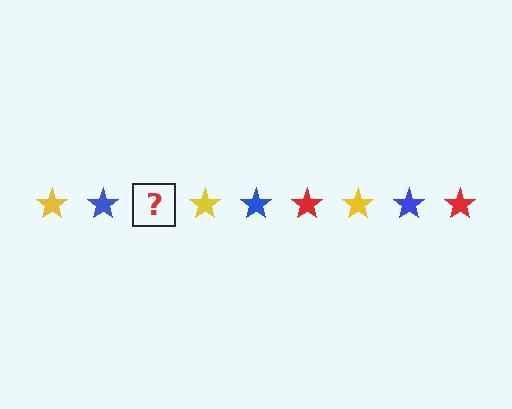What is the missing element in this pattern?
The missing element is a red star.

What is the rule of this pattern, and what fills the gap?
The rule is that the pattern cycles through yellow, blue, red stars. The gap should be filled with a red star.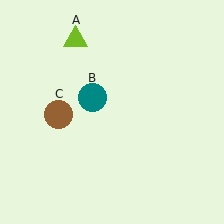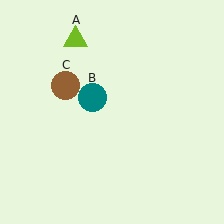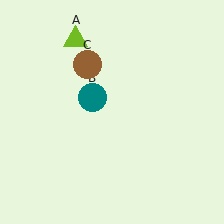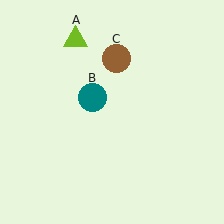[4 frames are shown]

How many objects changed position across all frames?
1 object changed position: brown circle (object C).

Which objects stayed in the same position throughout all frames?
Lime triangle (object A) and teal circle (object B) remained stationary.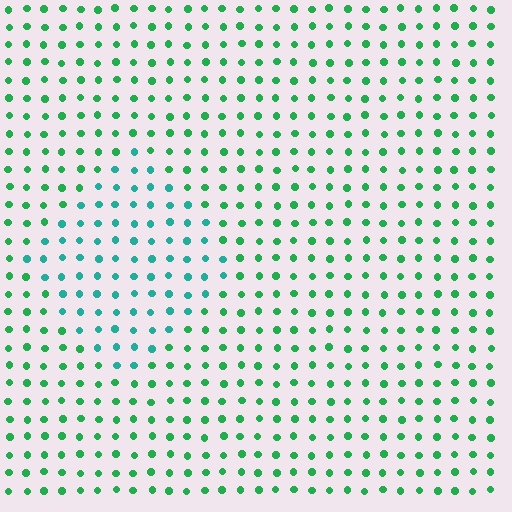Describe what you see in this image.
The image is filled with small green elements in a uniform arrangement. A diamond-shaped region is visible where the elements are tinted to a slightly different hue, forming a subtle color boundary.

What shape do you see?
I see a diamond.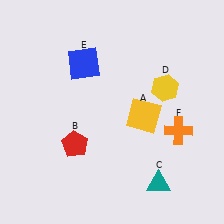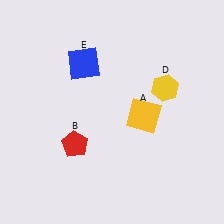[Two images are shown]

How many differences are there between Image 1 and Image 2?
There are 2 differences between the two images.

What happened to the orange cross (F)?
The orange cross (F) was removed in Image 2. It was in the bottom-right area of Image 1.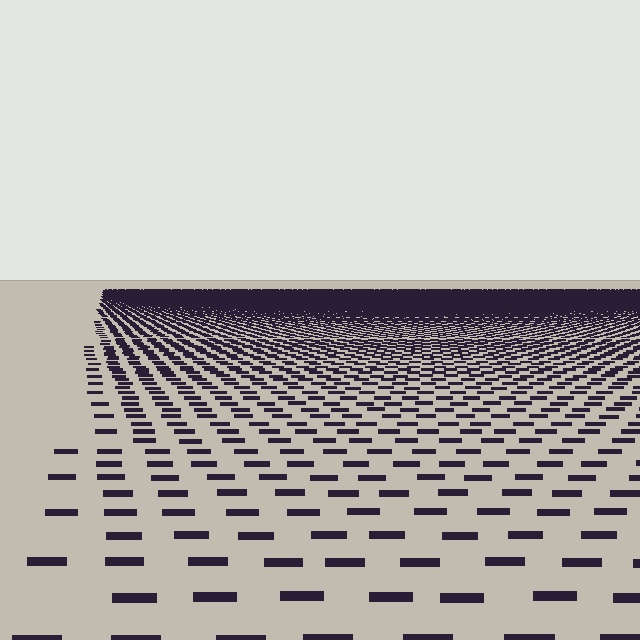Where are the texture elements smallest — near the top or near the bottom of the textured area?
Near the top.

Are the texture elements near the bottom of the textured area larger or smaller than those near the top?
Larger. Near the bottom, elements are closer to the viewer and appear at a bigger on-screen size.